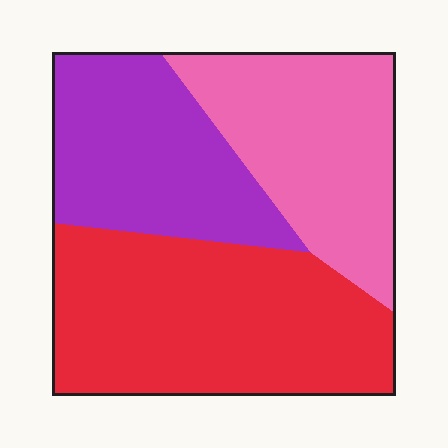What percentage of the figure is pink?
Pink covers roughly 30% of the figure.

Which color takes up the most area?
Red, at roughly 45%.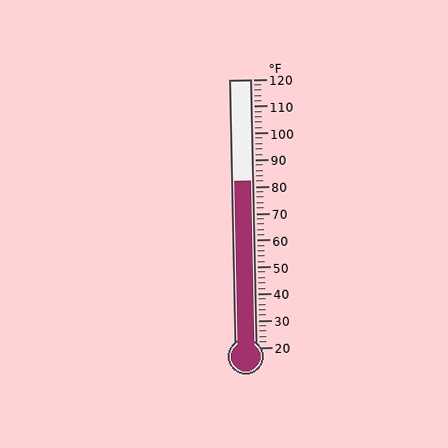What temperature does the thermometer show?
The thermometer shows approximately 82°F.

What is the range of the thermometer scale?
The thermometer scale ranges from 20°F to 120°F.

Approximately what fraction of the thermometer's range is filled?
The thermometer is filled to approximately 60% of its range.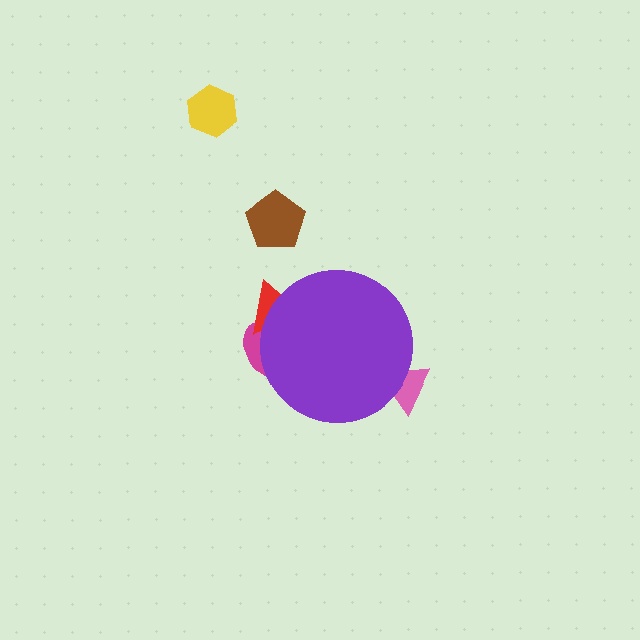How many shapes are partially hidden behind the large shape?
3 shapes are partially hidden.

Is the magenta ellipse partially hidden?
Yes, the magenta ellipse is partially hidden behind the purple circle.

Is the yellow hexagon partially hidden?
No, the yellow hexagon is fully visible.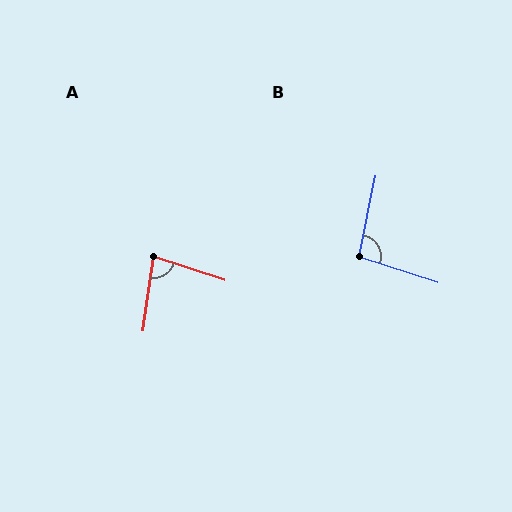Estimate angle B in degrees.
Approximately 96 degrees.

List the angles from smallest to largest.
A (80°), B (96°).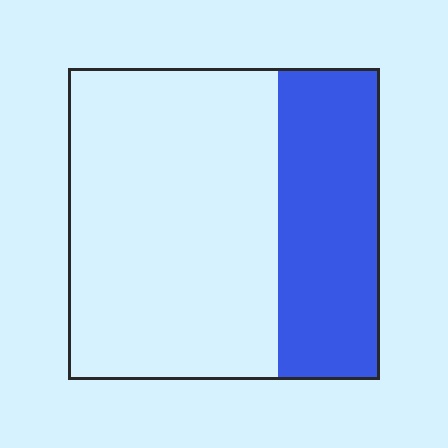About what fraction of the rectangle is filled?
About one third (1/3).